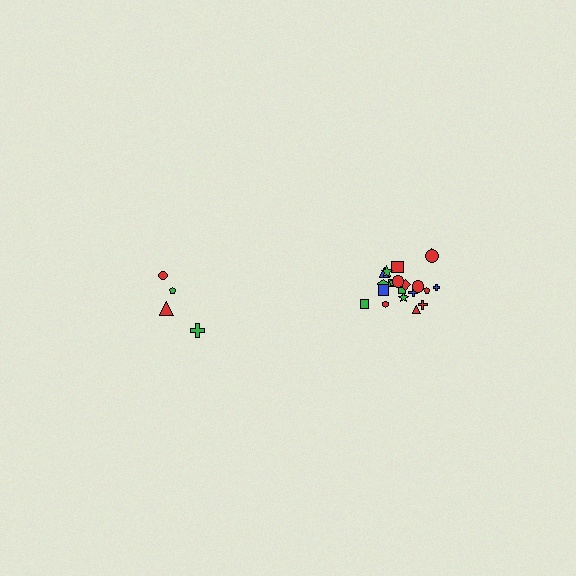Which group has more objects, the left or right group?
The right group.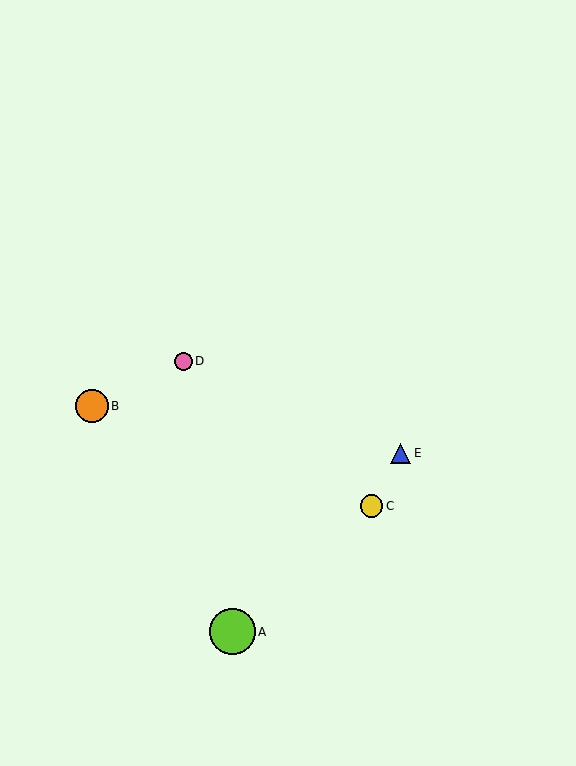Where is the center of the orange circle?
The center of the orange circle is at (92, 406).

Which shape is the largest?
The lime circle (labeled A) is the largest.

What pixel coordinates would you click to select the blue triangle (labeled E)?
Click at (401, 453) to select the blue triangle E.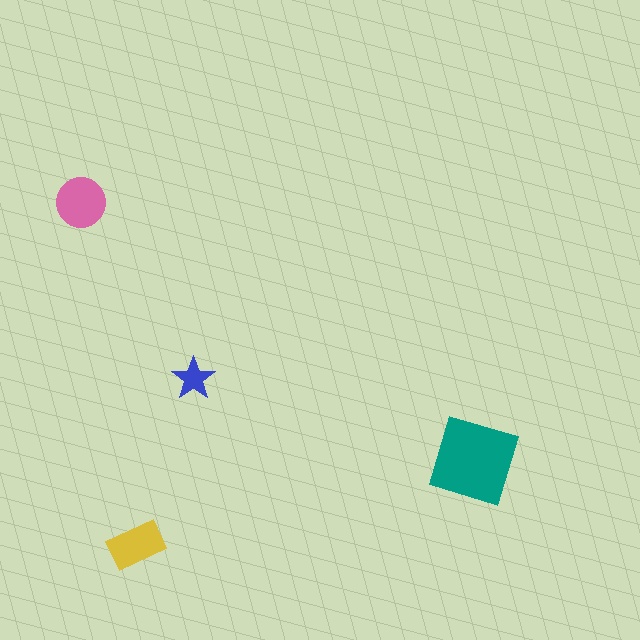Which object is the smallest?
The blue star.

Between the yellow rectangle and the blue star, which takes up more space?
The yellow rectangle.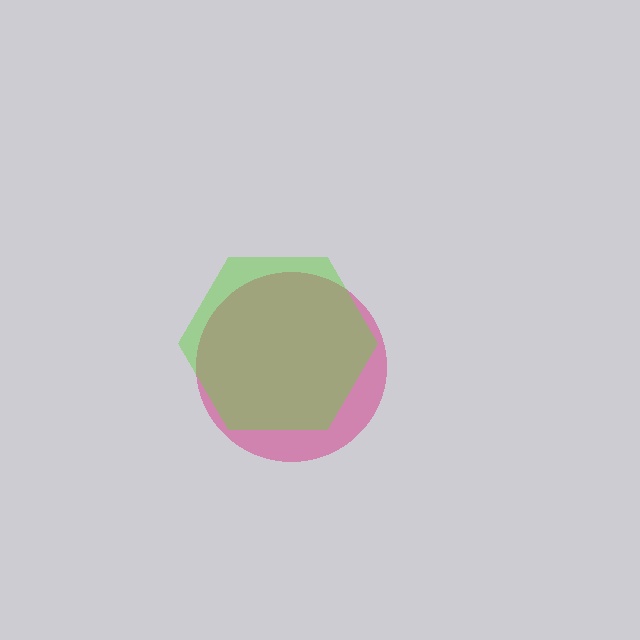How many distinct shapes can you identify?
There are 2 distinct shapes: a magenta circle, a lime hexagon.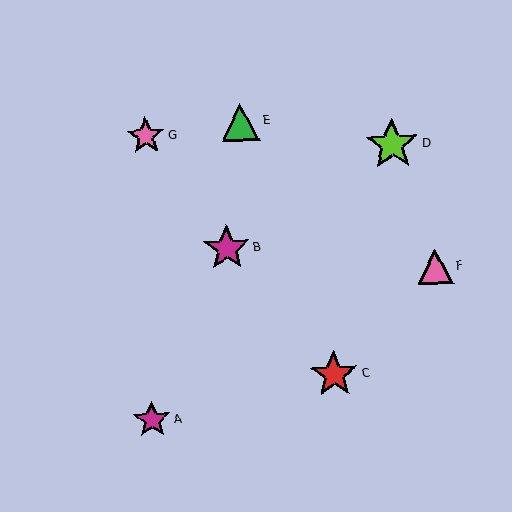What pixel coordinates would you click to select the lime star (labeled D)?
Click at (392, 144) to select the lime star D.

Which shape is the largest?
The lime star (labeled D) is the largest.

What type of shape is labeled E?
Shape E is a green triangle.